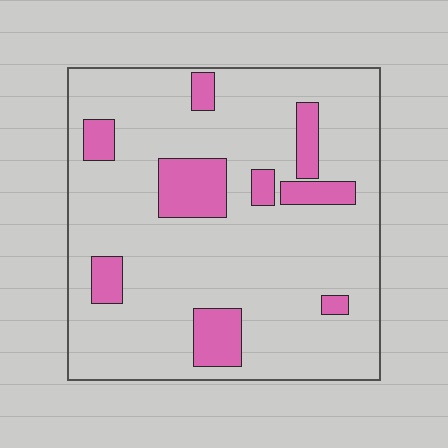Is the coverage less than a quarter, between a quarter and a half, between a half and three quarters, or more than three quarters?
Less than a quarter.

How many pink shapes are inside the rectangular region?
9.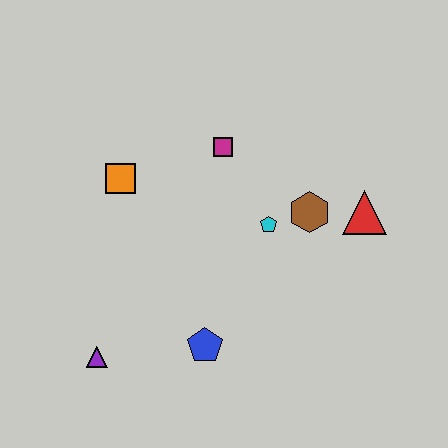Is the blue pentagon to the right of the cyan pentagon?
No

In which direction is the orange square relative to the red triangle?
The orange square is to the left of the red triangle.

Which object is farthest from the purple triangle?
The red triangle is farthest from the purple triangle.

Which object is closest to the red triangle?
The brown hexagon is closest to the red triangle.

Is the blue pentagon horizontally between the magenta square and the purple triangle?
Yes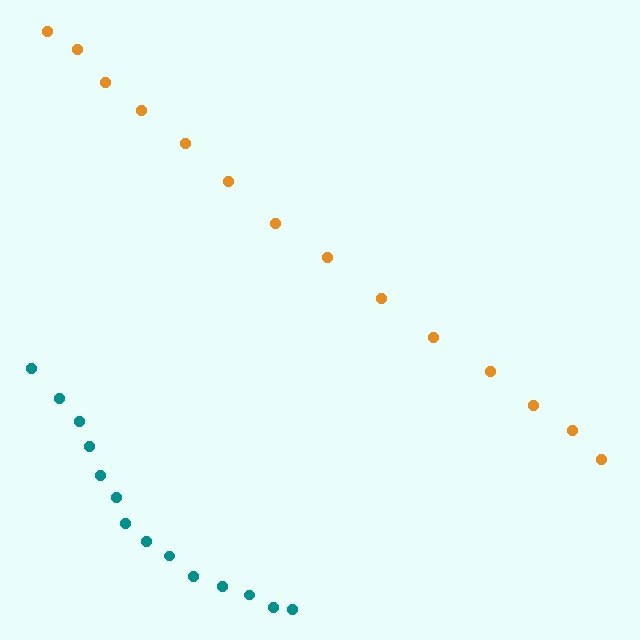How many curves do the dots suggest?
There are 2 distinct paths.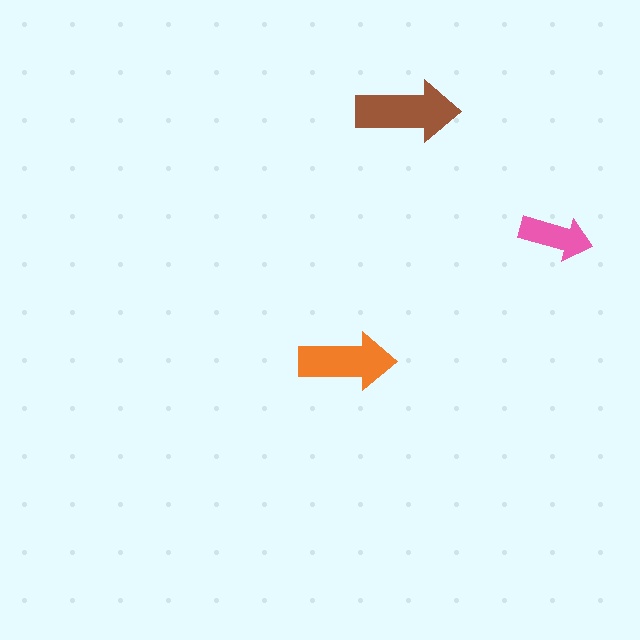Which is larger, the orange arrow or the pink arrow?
The orange one.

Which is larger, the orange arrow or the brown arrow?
The brown one.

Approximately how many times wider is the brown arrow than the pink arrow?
About 1.5 times wider.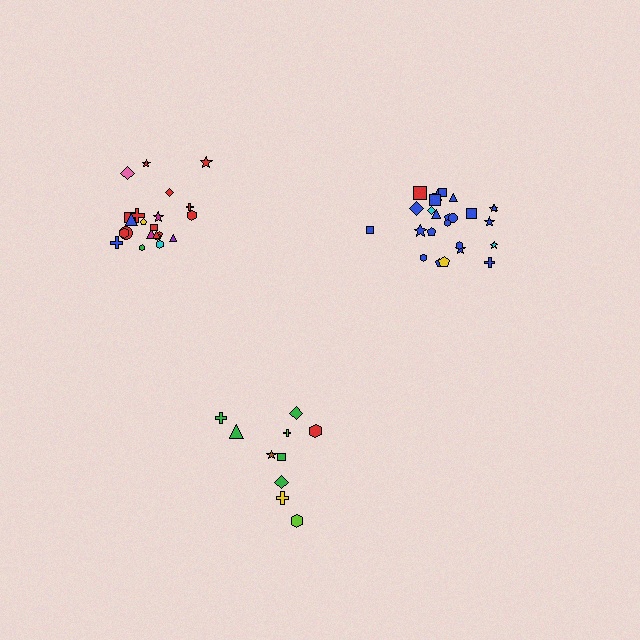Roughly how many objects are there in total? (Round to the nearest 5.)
Roughly 55 objects in total.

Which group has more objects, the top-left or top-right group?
The top-right group.